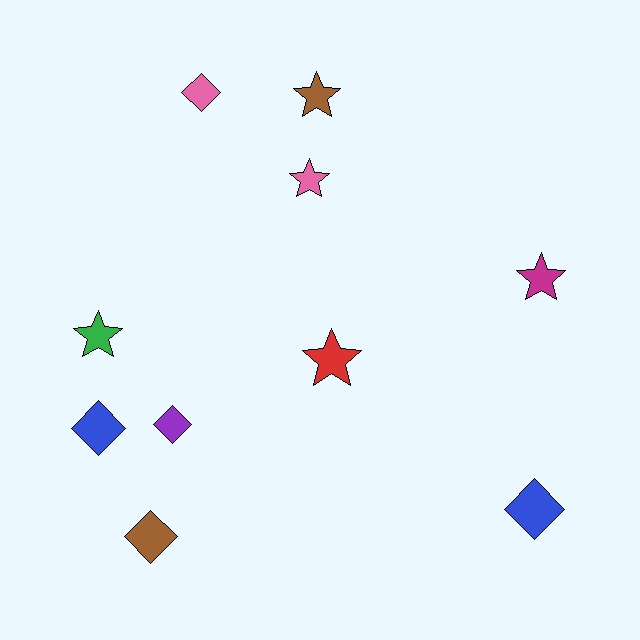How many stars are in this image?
There are 5 stars.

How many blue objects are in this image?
There are 2 blue objects.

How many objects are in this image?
There are 10 objects.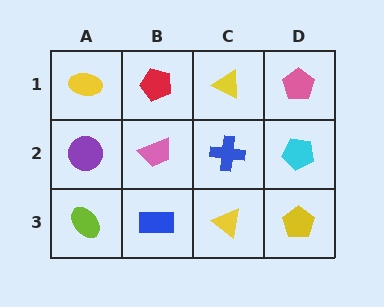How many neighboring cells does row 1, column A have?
2.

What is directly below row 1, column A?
A purple circle.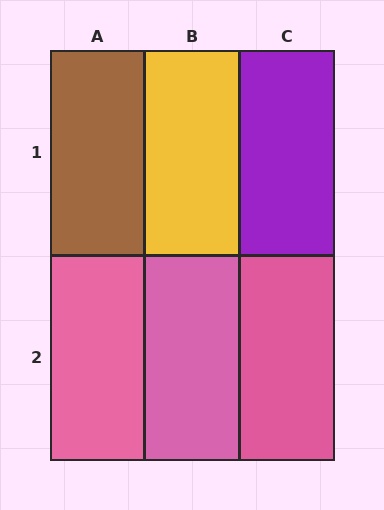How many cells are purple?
1 cell is purple.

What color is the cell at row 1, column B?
Yellow.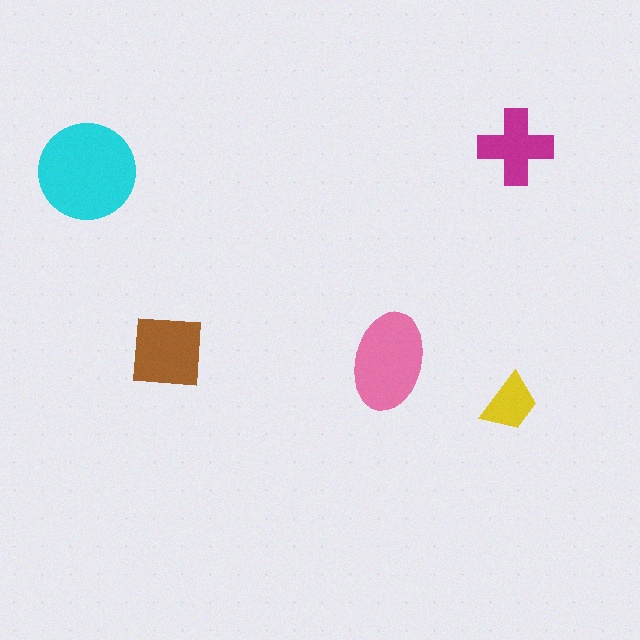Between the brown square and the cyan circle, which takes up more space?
The cyan circle.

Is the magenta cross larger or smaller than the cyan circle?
Smaller.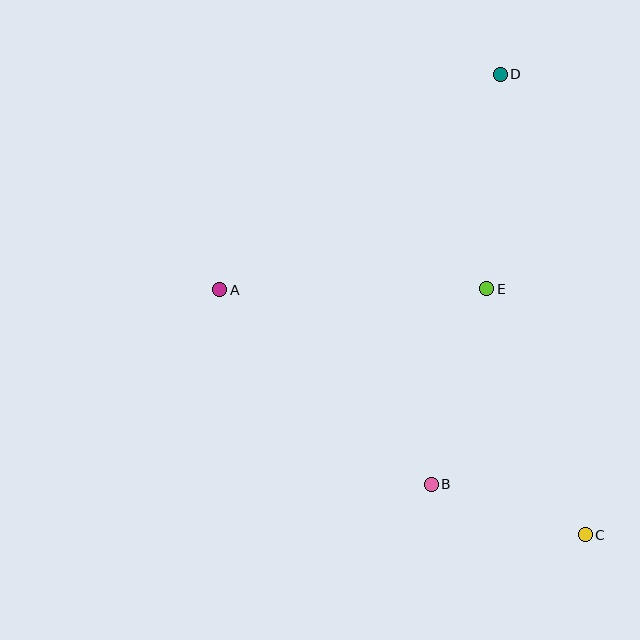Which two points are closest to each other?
Points B and C are closest to each other.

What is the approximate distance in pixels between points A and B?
The distance between A and B is approximately 288 pixels.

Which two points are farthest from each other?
Points C and D are farthest from each other.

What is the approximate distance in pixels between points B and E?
The distance between B and E is approximately 203 pixels.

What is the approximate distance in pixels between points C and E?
The distance between C and E is approximately 265 pixels.